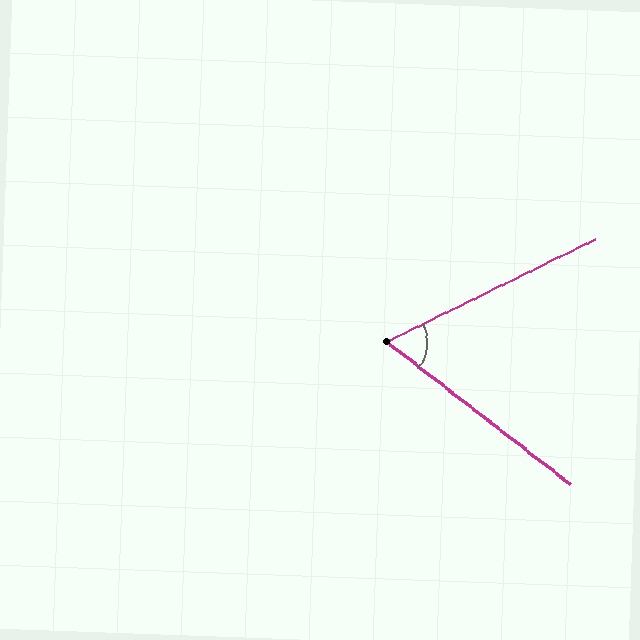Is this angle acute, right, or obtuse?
It is acute.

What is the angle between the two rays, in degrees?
Approximately 64 degrees.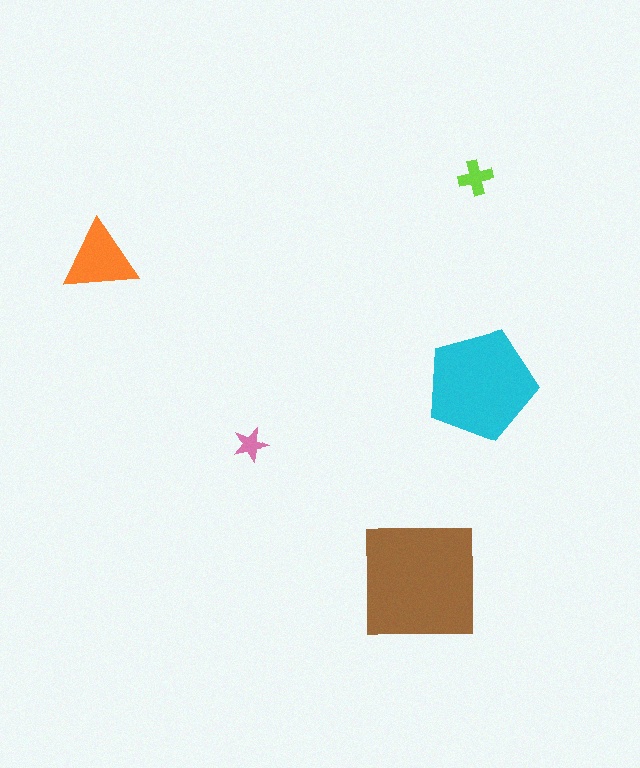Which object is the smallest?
The pink star.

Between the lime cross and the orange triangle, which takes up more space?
The orange triangle.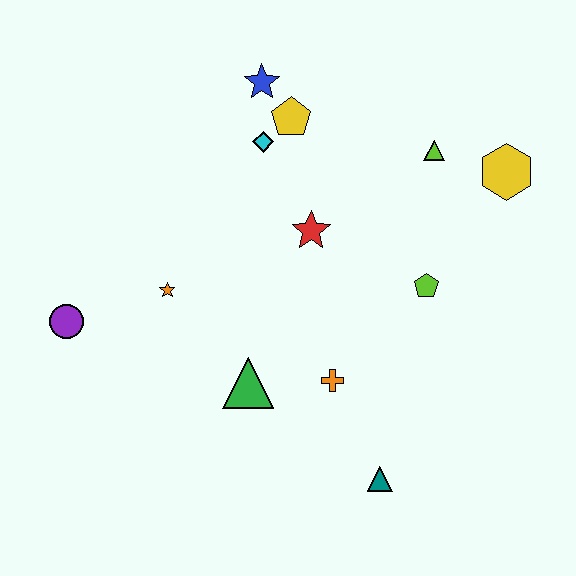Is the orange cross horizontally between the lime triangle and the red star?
Yes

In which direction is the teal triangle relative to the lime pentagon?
The teal triangle is below the lime pentagon.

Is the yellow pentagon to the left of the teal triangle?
Yes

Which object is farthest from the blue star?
The teal triangle is farthest from the blue star.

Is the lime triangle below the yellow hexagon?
No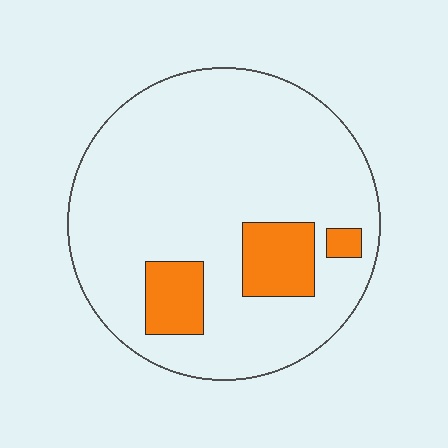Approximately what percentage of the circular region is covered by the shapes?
Approximately 15%.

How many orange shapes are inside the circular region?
3.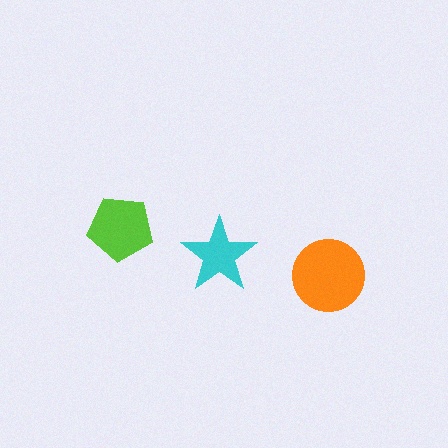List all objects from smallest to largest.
The cyan star, the lime pentagon, the orange circle.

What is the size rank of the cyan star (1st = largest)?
3rd.